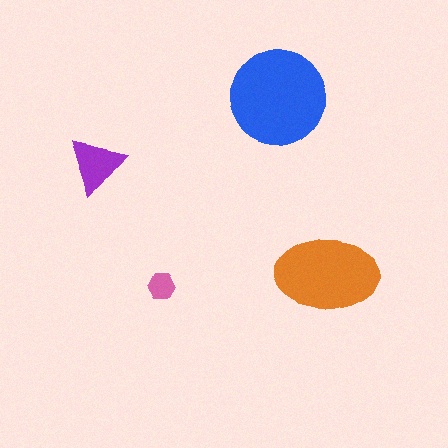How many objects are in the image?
There are 4 objects in the image.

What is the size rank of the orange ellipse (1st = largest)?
2nd.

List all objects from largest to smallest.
The blue circle, the orange ellipse, the purple triangle, the pink hexagon.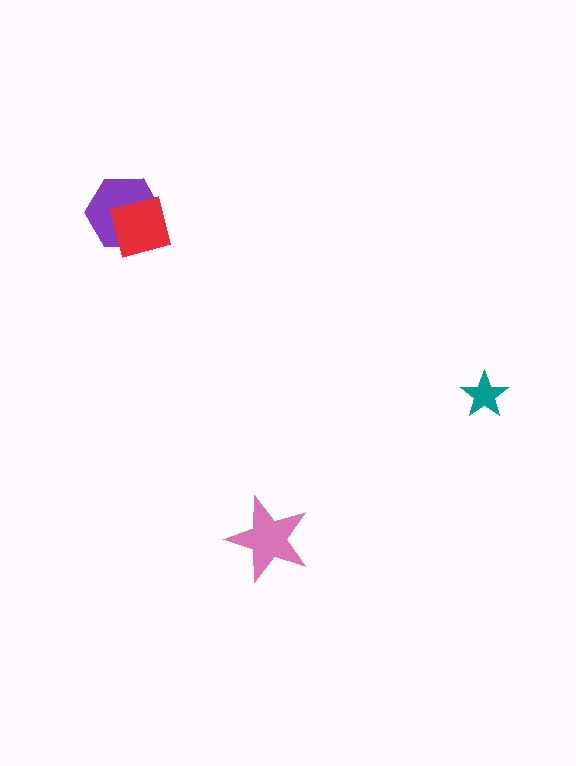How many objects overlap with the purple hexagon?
1 object overlaps with the purple hexagon.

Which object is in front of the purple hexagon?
The red square is in front of the purple hexagon.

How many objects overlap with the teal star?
0 objects overlap with the teal star.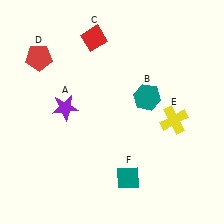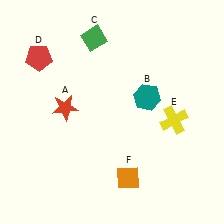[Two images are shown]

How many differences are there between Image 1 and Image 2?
There are 3 differences between the two images.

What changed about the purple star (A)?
In Image 1, A is purple. In Image 2, it changed to red.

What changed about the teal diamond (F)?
In Image 1, F is teal. In Image 2, it changed to orange.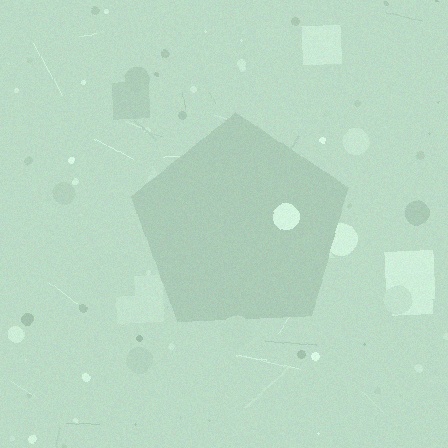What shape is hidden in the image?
A pentagon is hidden in the image.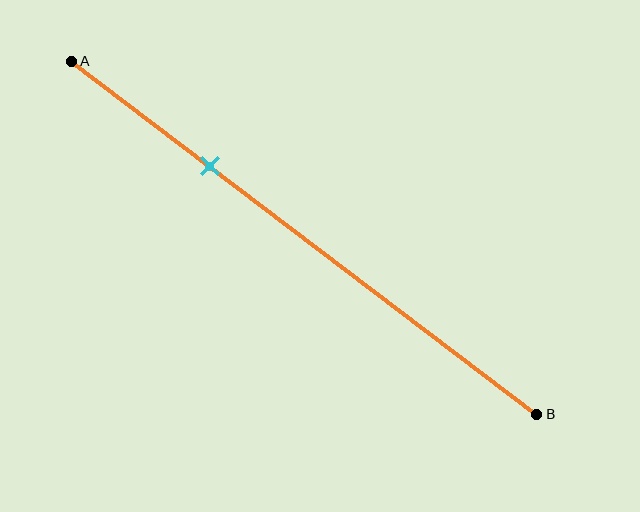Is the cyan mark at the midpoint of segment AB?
No, the mark is at about 30% from A, not at the 50% midpoint.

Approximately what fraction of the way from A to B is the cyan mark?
The cyan mark is approximately 30% of the way from A to B.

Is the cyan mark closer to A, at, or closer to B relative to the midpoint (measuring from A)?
The cyan mark is closer to point A than the midpoint of segment AB.